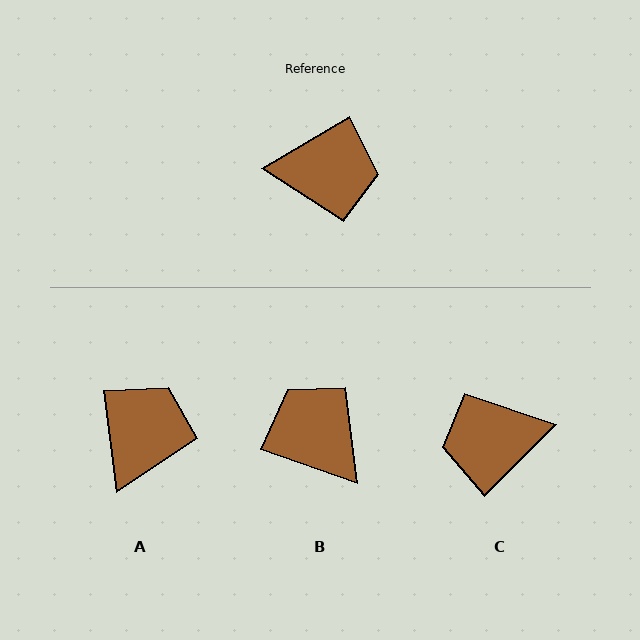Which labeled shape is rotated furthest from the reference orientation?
C, about 166 degrees away.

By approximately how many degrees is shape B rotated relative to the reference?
Approximately 129 degrees counter-clockwise.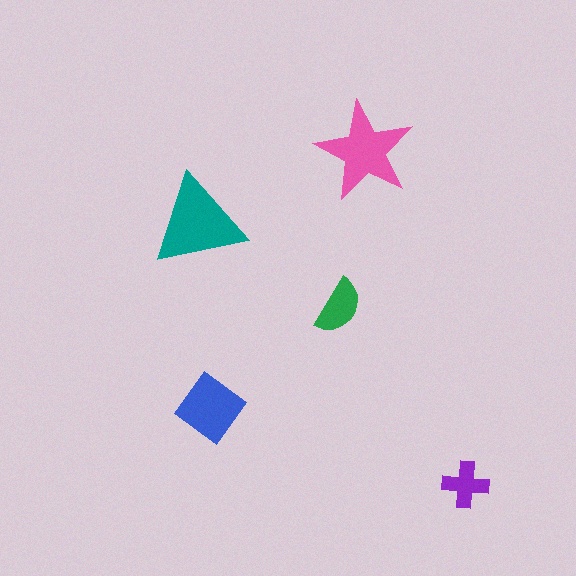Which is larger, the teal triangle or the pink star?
The teal triangle.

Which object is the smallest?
The purple cross.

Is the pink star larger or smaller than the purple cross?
Larger.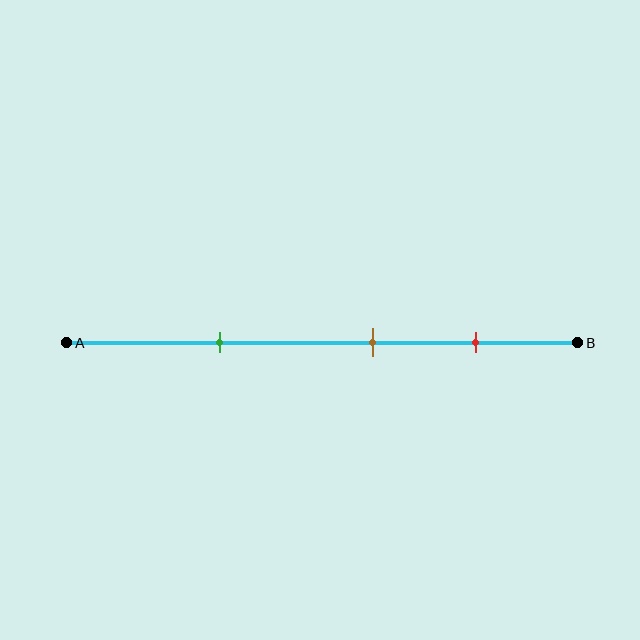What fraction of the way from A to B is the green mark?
The green mark is approximately 30% (0.3) of the way from A to B.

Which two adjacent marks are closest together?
The brown and red marks are the closest adjacent pair.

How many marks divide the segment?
There are 3 marks dividing the segment.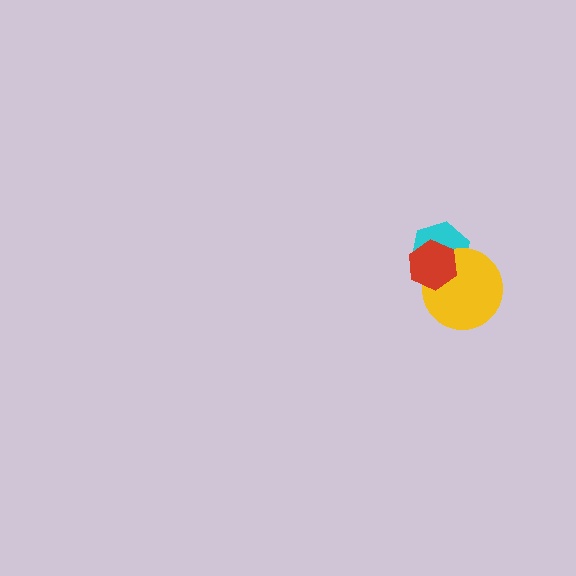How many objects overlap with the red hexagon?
2 objects overlap with the red hexagon.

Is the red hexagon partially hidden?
No, no other shape covers it.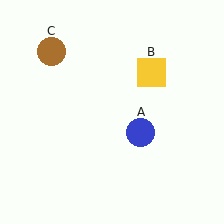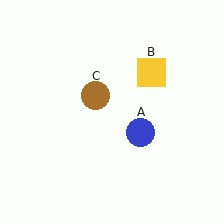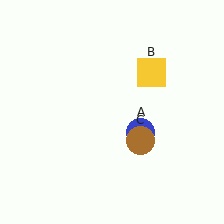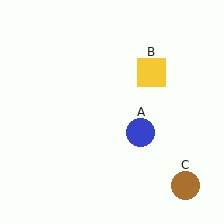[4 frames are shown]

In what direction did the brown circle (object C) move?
The brown circle (object C) moved down and to the right.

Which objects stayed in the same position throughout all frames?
Blue circle (object A) and yellow square (object B) remained stationary.